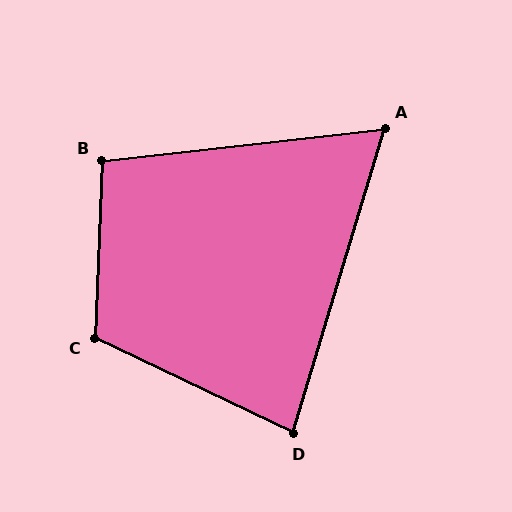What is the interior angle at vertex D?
Approximately 81 degrees (acute).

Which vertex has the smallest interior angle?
A, at approximately 67 degrees.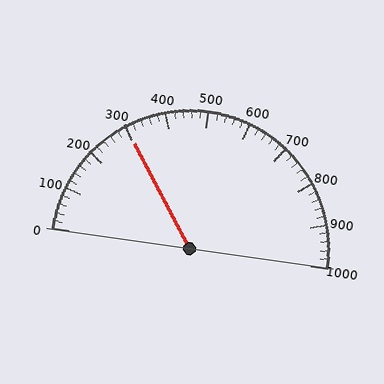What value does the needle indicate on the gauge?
The needle indicates approximately 300.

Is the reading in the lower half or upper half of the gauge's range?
The reading is in the lower half of the range (0 to 1000).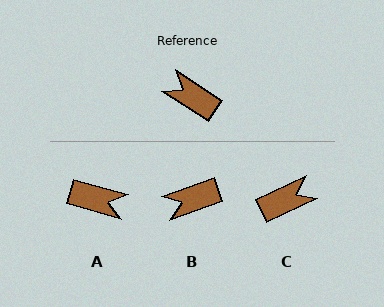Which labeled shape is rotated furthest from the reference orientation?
A, about 163 degrees away.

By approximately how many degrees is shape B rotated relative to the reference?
Approximately 53 degrees counter-clockwise.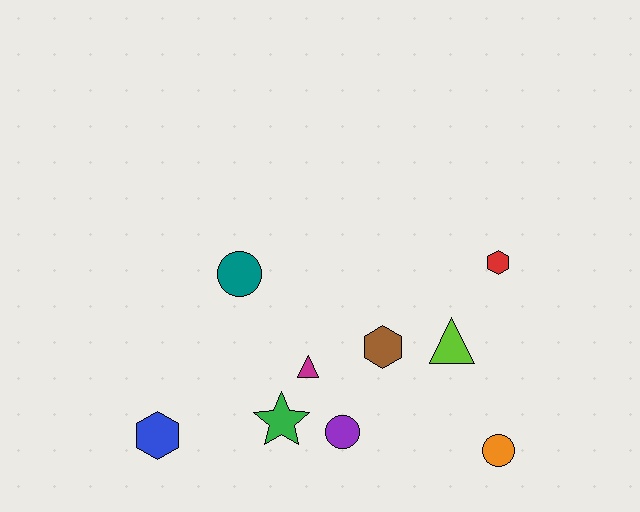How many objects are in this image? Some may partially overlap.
There are 9 objects.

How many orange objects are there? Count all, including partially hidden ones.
There is 1 orange object.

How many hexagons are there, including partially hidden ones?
There are 3 hexagons.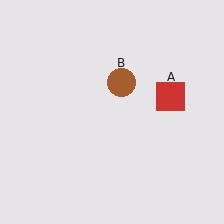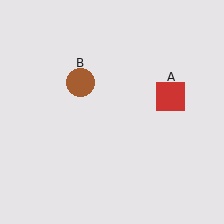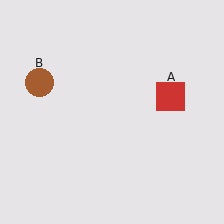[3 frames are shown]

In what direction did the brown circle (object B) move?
The brown circle (object B) moved left.